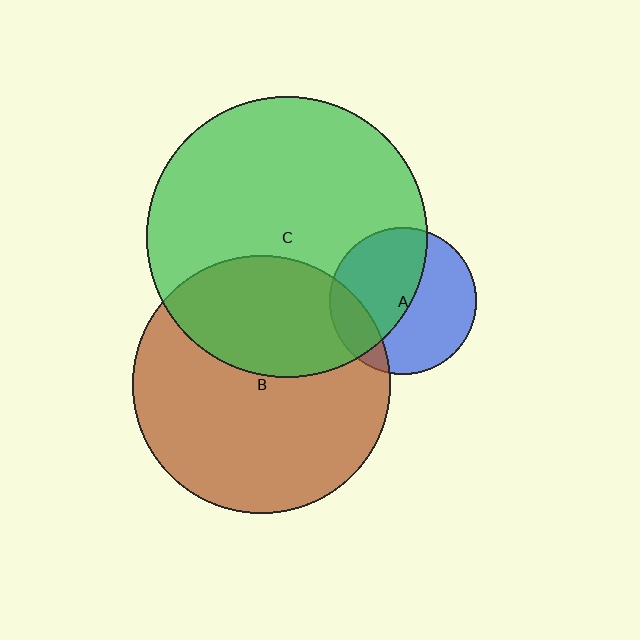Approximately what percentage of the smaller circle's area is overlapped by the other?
Approximately 50%.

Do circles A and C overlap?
Yes.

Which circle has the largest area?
Circle C (green).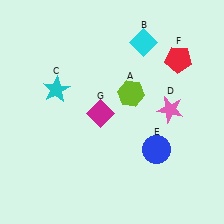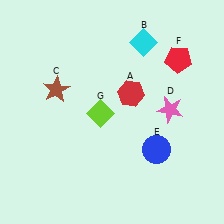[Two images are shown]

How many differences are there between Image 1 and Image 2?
There are 3 differences between the two images.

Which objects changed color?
A changed from lime to red. C changed from cyan to brown. G changed from magenta to lime.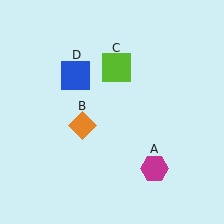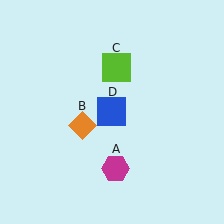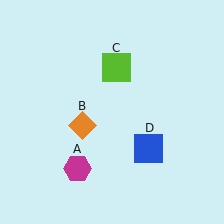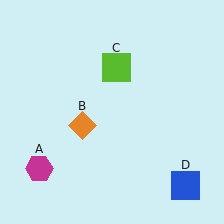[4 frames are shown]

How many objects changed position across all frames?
2 objects changed position: magenta hexagon (object A), blue square (object D).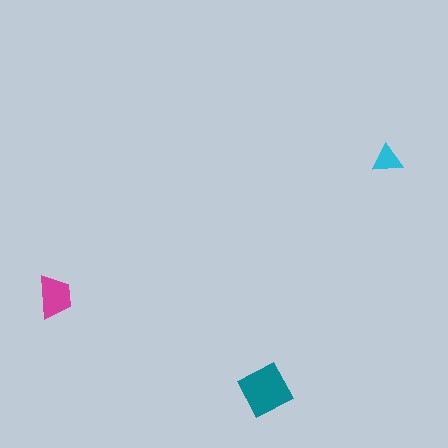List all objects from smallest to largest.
The cyan triangle, the magenta trapezoid, the teal diamond.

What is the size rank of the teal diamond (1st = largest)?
1st.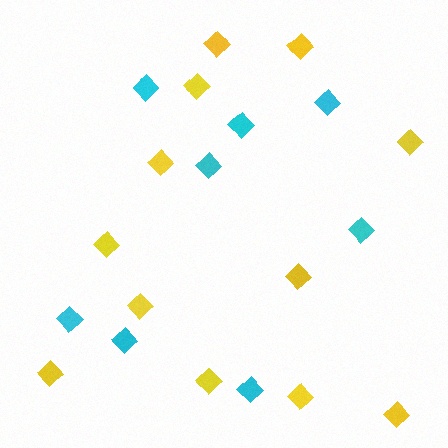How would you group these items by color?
There are 2 groups: one group of yellow diamonds (12) and one group of cyan diamonds (8).